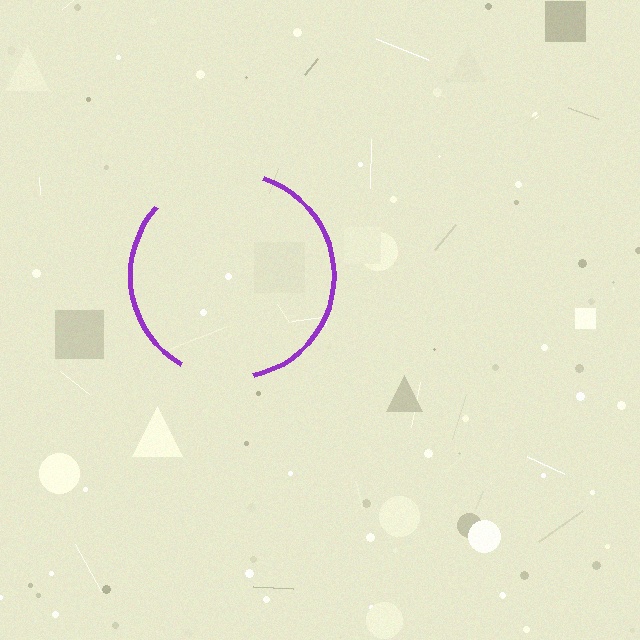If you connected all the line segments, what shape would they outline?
They would outline a circle.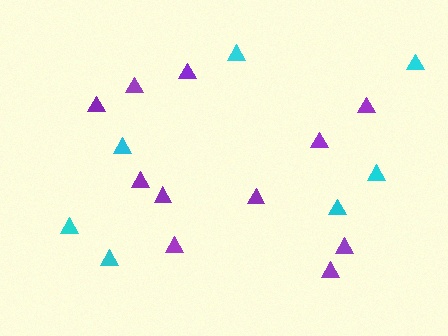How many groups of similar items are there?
There are 2 groups: one group of purple triangles (11) and one group of cyan triangles (7).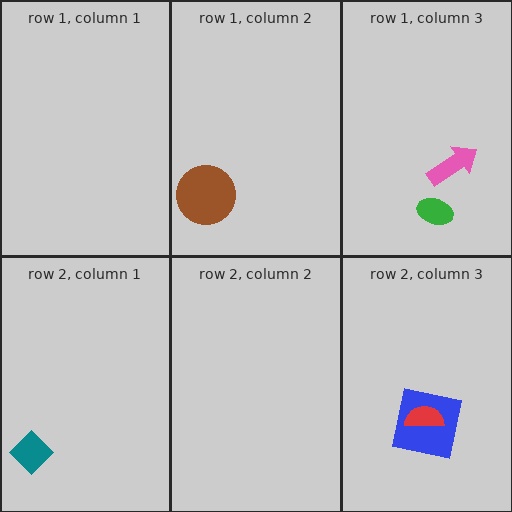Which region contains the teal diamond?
The row 2, column 1 region.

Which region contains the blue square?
The row 2, column 3 region.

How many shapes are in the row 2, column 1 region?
1.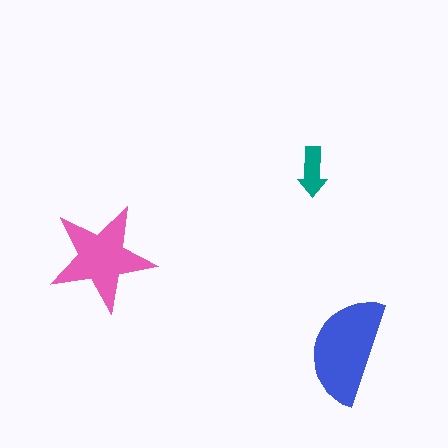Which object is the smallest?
The teal arrow.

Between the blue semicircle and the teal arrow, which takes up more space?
The blue semicircle.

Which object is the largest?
The blue semicircle.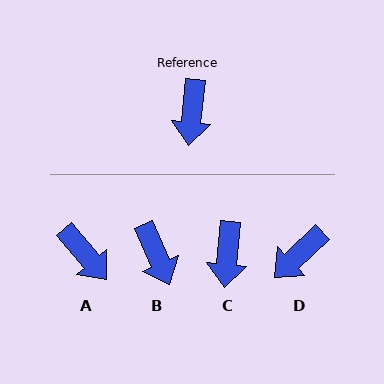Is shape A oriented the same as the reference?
No, it is off by about 46 degrees.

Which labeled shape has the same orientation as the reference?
C.